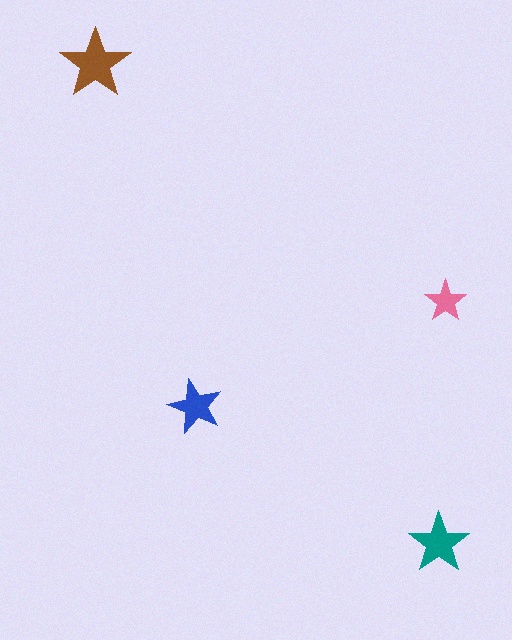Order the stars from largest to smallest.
the brown one, the teal one, the blue one, the pink one.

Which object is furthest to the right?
The pink star is rightmost.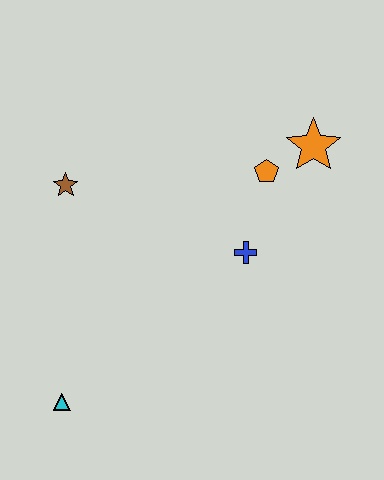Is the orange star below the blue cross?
No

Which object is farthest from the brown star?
The orange star is farthest from the brown star.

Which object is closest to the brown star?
The blue cross is closest to the brown star.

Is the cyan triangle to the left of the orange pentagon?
Yes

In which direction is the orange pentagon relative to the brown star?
The orange pentagon is to the right of the brown star.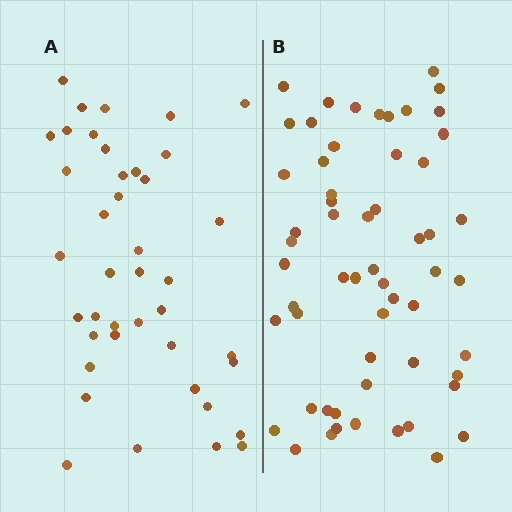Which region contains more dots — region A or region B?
Region B (the right region) has more dots.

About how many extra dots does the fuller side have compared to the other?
Region B has approximately 15 more dots than region A.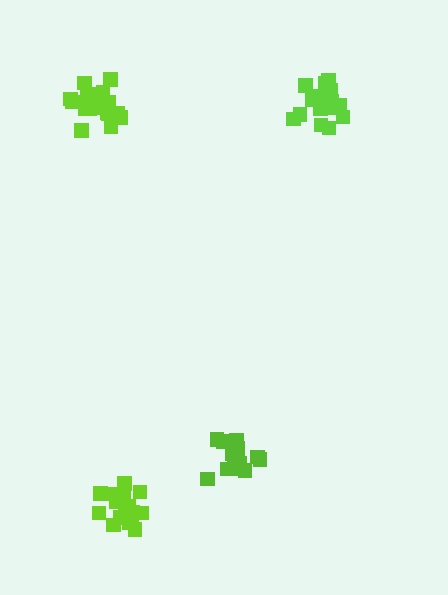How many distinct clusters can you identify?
There are 4 distinct clusters.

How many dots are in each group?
Group 1: 20 dots, Group 2: 17 dots, Group 3: 16 dots, Group 4: 19 dots (72 total).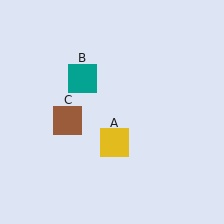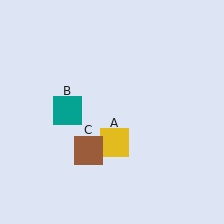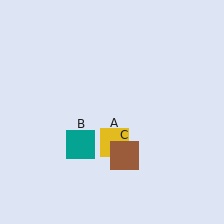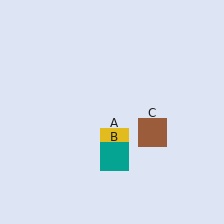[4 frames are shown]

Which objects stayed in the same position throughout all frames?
Yellow square (object A) remained stationary.